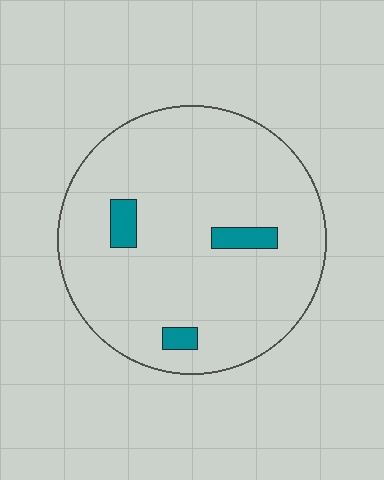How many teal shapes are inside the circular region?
3.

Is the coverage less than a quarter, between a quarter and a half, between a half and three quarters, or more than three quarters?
Less than a quarter.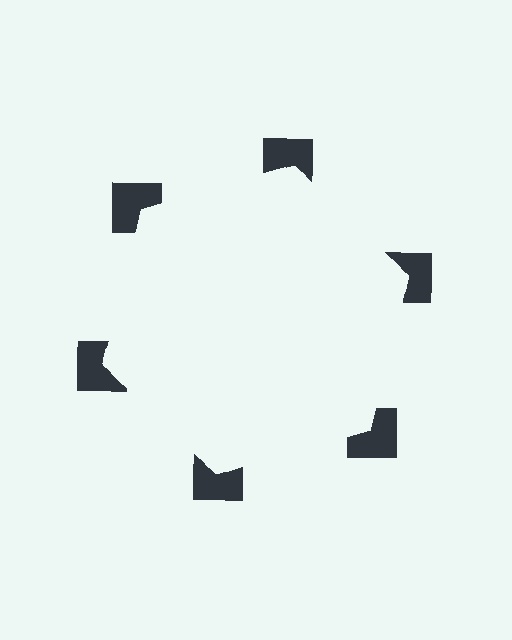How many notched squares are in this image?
There are 6 — one at each vertex of the illusory hexagon.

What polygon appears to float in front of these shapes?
An illusory hexagon — its edges are inferred from the aligned wedge cuts in the notched squares, not physically drawn.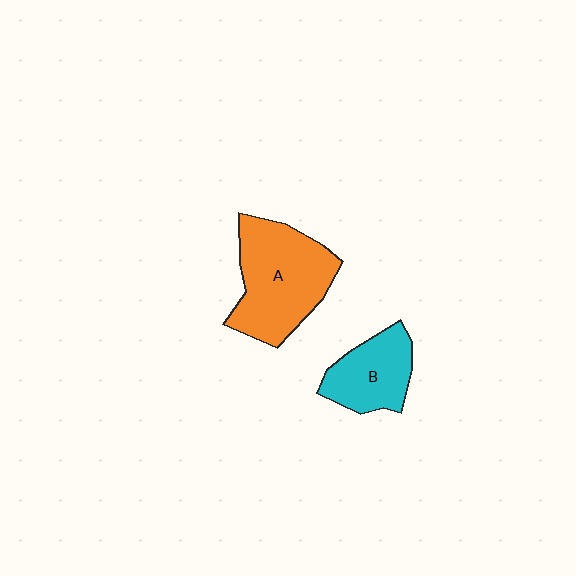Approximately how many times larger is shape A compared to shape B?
Approximately 1.7 times.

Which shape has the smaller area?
Shape B (cyan).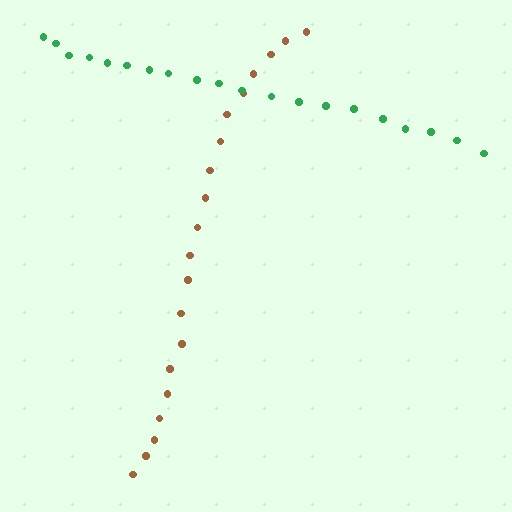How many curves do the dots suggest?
There are 2 distinct paths.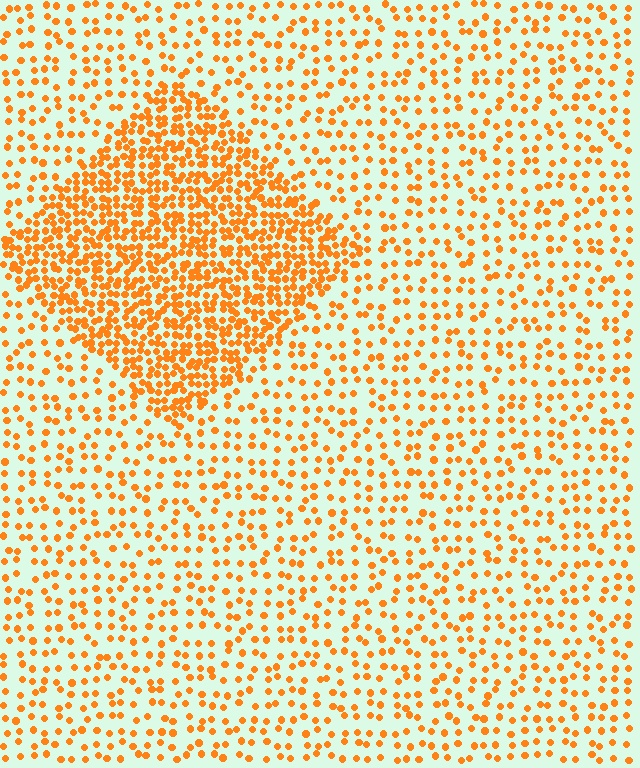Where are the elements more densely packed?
The elements are more densely packed inside the diamond boundary.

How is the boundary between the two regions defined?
The boundary is defined by a change in element density (approximately 2.6x ratio). All elements are the same color, size, and shape.